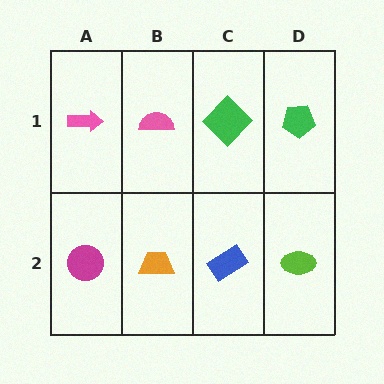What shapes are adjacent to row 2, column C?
A green diamond (row 1, column C), an orange trapezoid (row 2, column B), a lime ellipse (row 2, column D).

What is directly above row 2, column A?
A pink arrow.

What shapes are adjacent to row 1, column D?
A lime ellipse (row 2, column D), a green diamond (row 1, column C).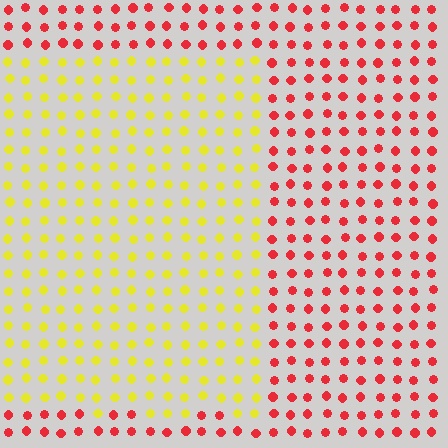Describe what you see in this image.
The image is filled with small red elements in a uniform arrangement. A rectangle-shaped region is visible where the elements are tinted to a slightly different hue, forming a subtle color boundary.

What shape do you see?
I see a rectangle.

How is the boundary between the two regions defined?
The boundary is defined purely by a slight shift in hue (about 66 degrees). Spacing, size, and orientation are identical on both sides.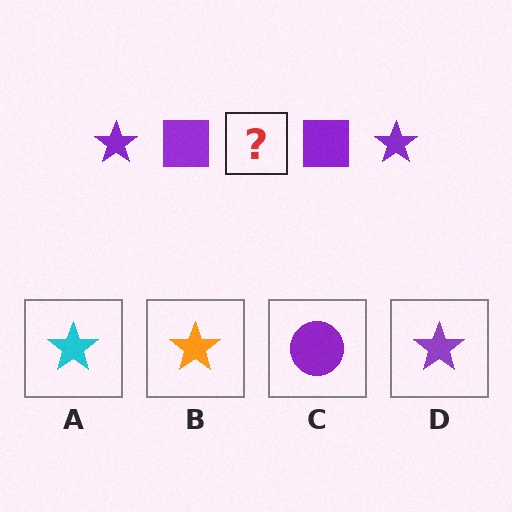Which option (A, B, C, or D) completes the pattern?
D.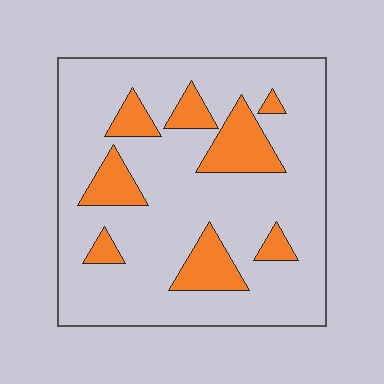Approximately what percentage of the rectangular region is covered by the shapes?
Approximately 20%.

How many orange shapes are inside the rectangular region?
8.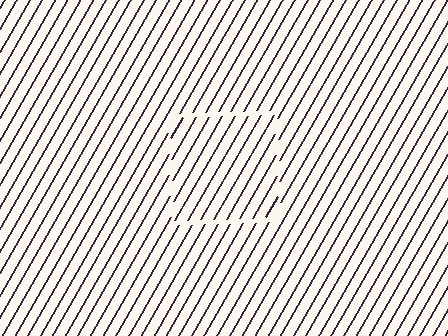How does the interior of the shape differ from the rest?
The interior of the shape contains the same grating, shifted by half a period — the contour is defined by the phase discontinuity where line-ends from the inner and outer gratings abut.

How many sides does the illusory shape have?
4 sides — the line-ends trace a square.